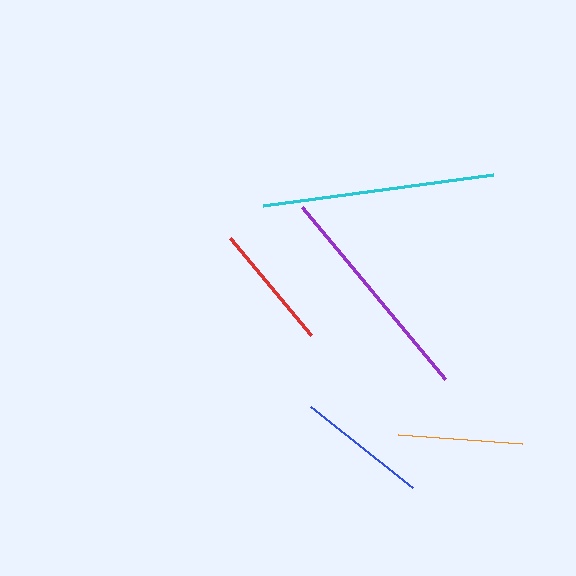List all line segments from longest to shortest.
From longest to shortest: cyan, purple, blue, red, orange.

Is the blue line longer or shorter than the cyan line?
The cyan line is longer than the blue line.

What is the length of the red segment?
The red segment is approximately 127 pixels long.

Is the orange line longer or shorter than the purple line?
The purple line is longer than the orange line.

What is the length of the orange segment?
The orange segment is approximately 124 pixels long.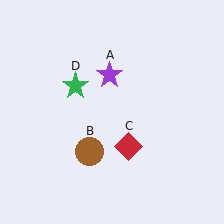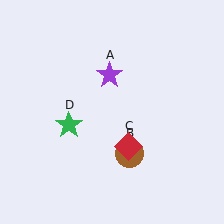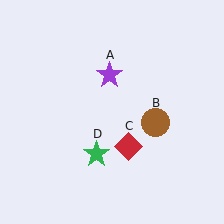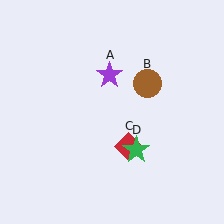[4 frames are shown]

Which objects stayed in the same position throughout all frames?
Purple star (object A) and red diamond (object C) remained stationary.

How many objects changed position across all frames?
2 objects changed position: brown circle (object B), green star (object D).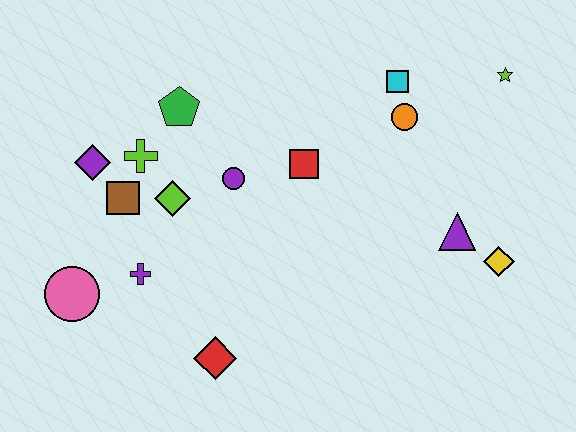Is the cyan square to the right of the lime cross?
Yes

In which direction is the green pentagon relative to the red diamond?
The green pentagon is above the red diamond.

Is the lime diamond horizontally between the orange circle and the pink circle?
Yes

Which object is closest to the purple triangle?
The yellow diamond is closest to the purple triangle.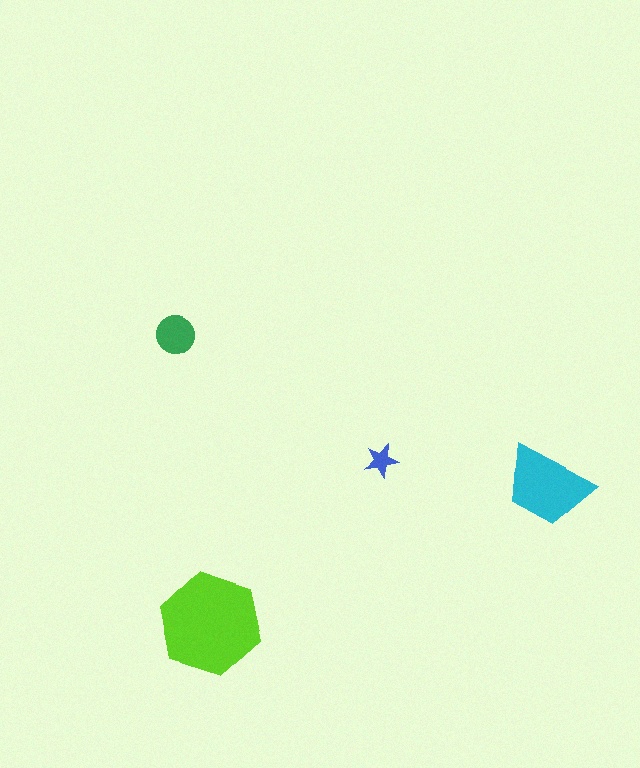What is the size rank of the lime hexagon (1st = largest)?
1st.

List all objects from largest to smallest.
The lime hexagon, the cyan trapezoid, the green circle, the blue star.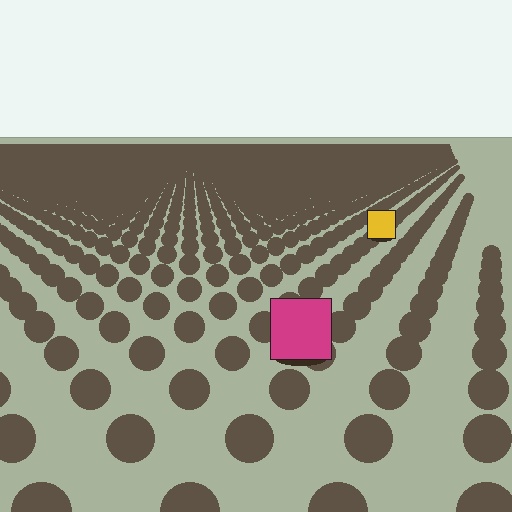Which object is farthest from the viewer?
The yellow square is farthest from the viewer. It appears smaller and the ground texture around it is denser.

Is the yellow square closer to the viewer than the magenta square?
No. The magenta square is closer — you can tell from the texture gradient: the ground texture is coarser near it.